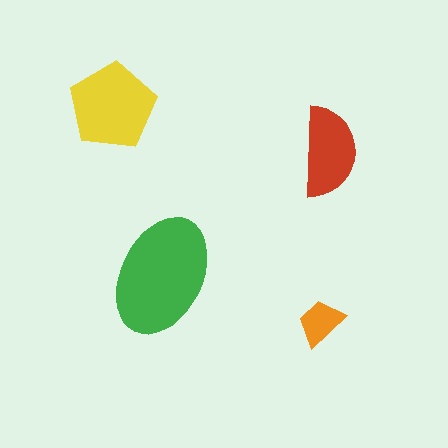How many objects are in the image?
There are 4 objects in the image.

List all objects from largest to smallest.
The green ellipse, the yellow pentagon, the red semicircle, the orange trapezoid.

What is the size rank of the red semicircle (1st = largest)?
3rd.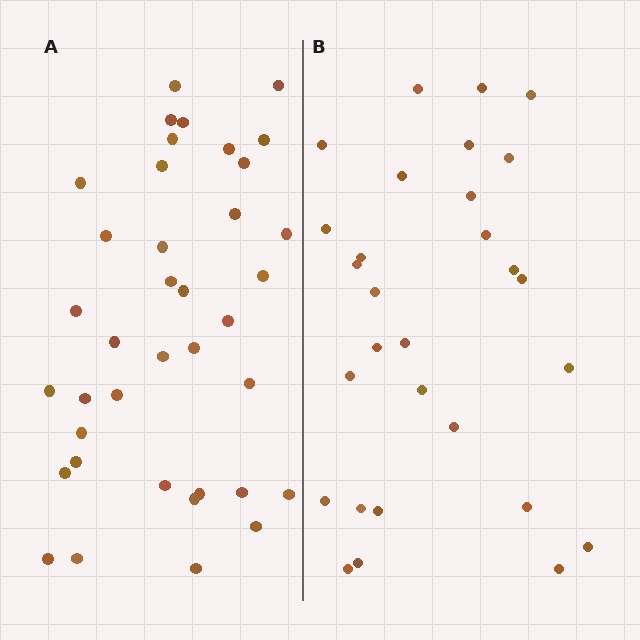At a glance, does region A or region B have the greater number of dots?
Region A (the left region) has more dots.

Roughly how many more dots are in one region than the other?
Region A has roughly 8 or so more dots than region B.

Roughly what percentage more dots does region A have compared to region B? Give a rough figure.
About 30% more.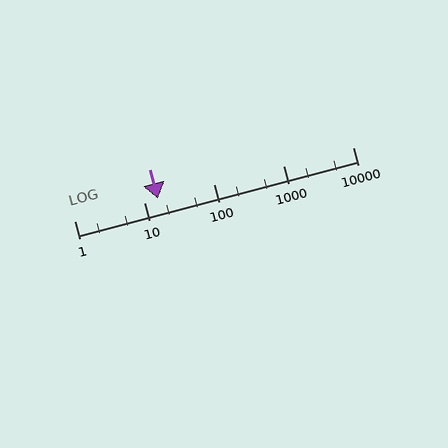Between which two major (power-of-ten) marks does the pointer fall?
The pointer is between 10 and 100.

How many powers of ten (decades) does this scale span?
The scale spans 4 decades, from 1 to 10000.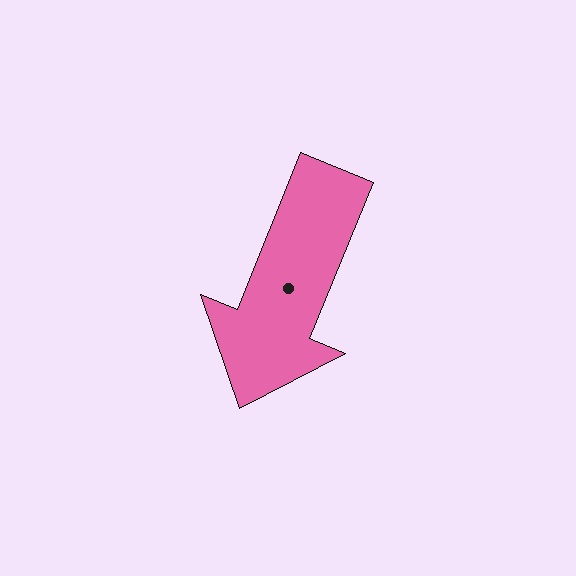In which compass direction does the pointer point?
South.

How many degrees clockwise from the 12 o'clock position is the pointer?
Approximately 202 degrees.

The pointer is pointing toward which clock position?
Roughly 7 o'clock.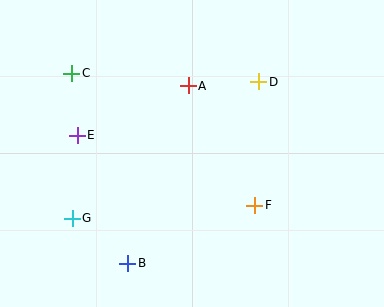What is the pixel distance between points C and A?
The distance between C and A is 117 pixels.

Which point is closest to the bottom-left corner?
Point G is closest to the bottom-left corner.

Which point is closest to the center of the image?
Point A at (188, 86) is closest to the center.